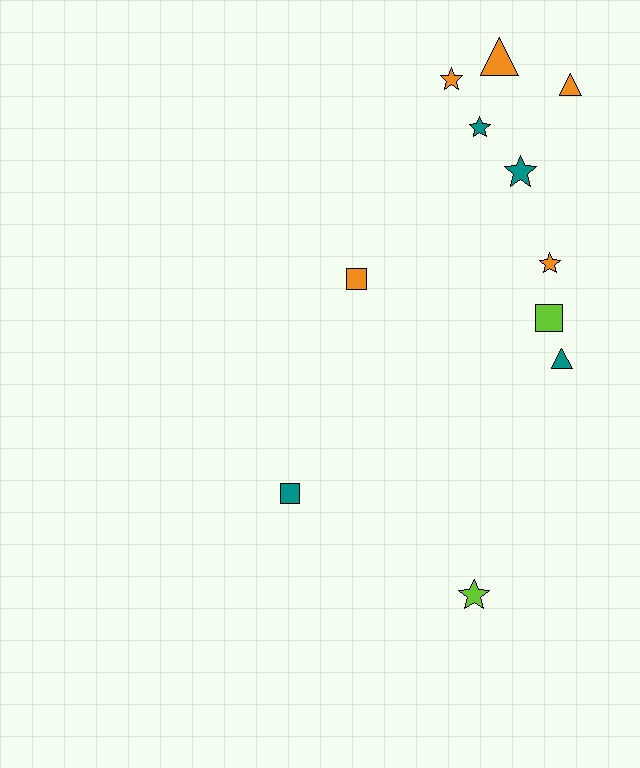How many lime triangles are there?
There are no lime triangles.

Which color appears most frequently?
Orange, with 5 objects.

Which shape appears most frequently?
Star, with 5 objects.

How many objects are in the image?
There are 11 objects.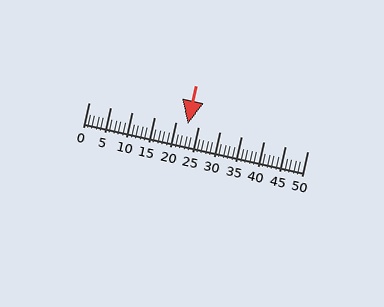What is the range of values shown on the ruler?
The ruler shows values from 0 to 50.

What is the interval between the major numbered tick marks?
The major tick marks are spaced 5 units apart.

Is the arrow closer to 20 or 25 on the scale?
The arrow is closer to 25.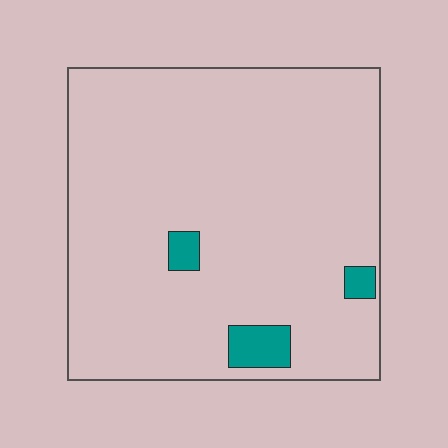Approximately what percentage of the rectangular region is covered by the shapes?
Approximately 5%.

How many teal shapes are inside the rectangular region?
3.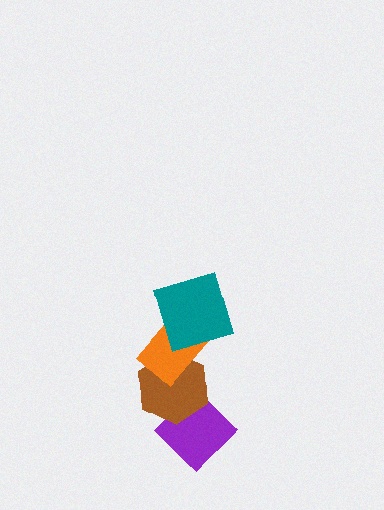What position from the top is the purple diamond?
The purple diamond is 4th from the top.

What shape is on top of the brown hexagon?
The orange rectangle is on top of the brown hexagon.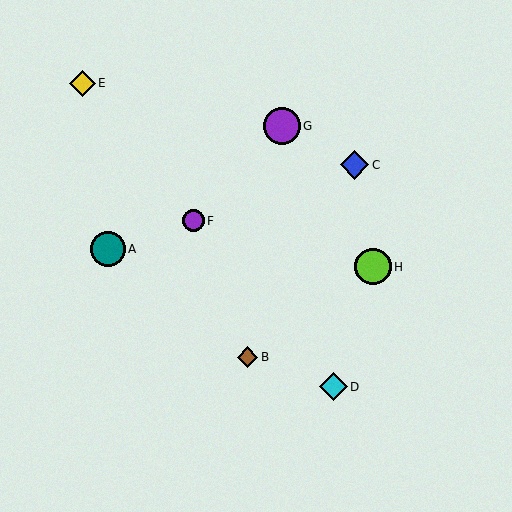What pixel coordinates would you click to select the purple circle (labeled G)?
Click at (282, 126) to select the purple circle G.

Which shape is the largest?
The lime circle (labeled H) is the largest.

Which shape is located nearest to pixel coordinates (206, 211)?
The purple circle (labeled F) at (194, 221) is nearest to that location.